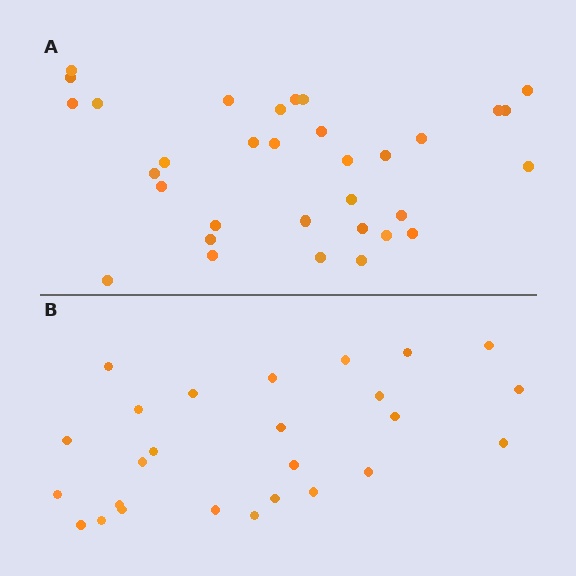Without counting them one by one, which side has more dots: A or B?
Region A (the top region) has more dots.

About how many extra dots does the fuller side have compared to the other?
Region A has roughly 8 or so more dots than region B.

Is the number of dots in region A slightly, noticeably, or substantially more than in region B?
Region A has noticeably more, but not dramatically so. The ratio is roughly 1.3 to 1.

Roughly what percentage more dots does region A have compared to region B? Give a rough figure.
About 25% more.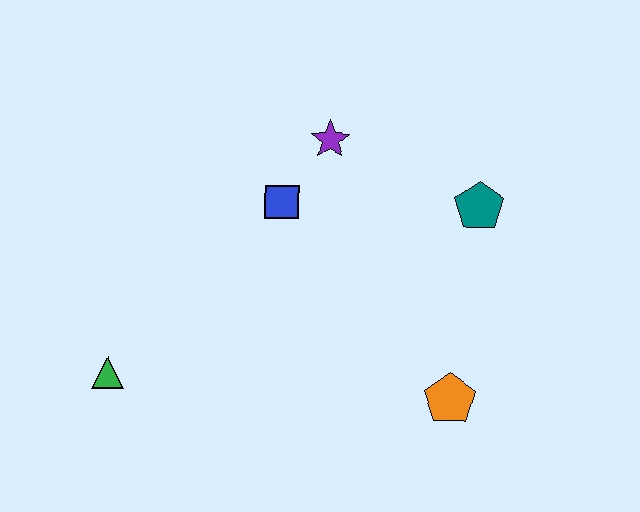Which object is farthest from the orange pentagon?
The green triangle is farthest from the orange pentagon.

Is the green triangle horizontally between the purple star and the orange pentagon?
No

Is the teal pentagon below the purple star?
Yes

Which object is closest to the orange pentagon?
The teal pentagon is closest to the orange pentagon.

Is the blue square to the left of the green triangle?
No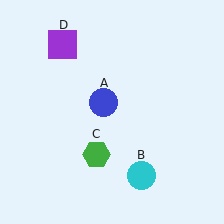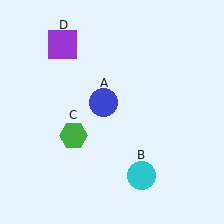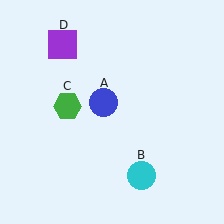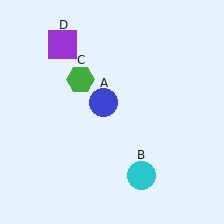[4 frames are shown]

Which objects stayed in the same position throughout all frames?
Blue circle (object A) and cyan circle (object B) and purple square (object D) remained stationary.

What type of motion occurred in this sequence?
The green hexagon (object C) rotated clockwise around the center of the scene.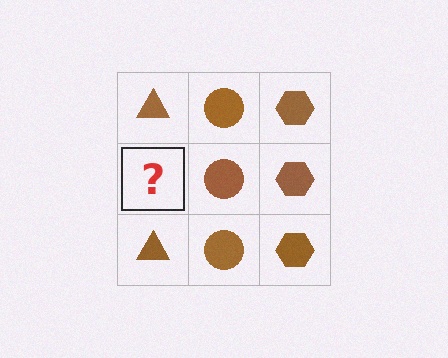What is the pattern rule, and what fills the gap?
The rule is that each column has a consistent shape. The gap should be filled with a brown triangle.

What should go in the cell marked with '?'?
The missing cell should contain a brown triangle.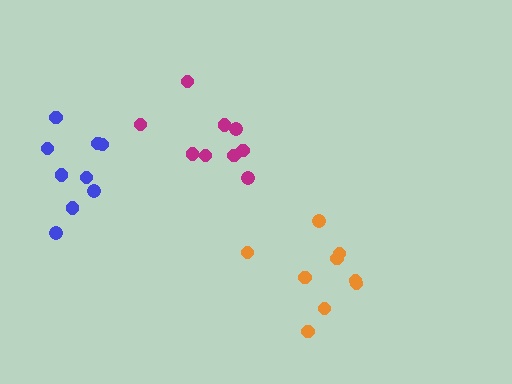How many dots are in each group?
Group 1: 9 dots, Group 2: 9 dots, Group 3: 9 dots (27 total).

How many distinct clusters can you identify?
There are 3 distinct clusters.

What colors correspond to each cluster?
The clusters are colored: magenta, orange, blue.